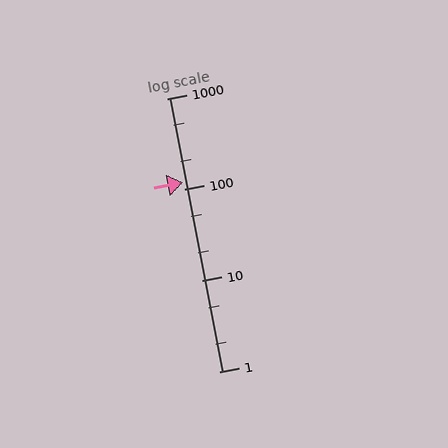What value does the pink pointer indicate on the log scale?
The pointer indicates approximately 120.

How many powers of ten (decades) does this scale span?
The scale spans 3 decades, from 1 to 1000.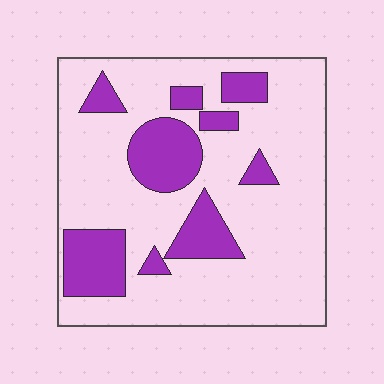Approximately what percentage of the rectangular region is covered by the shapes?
Approximately 25%.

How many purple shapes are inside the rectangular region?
9.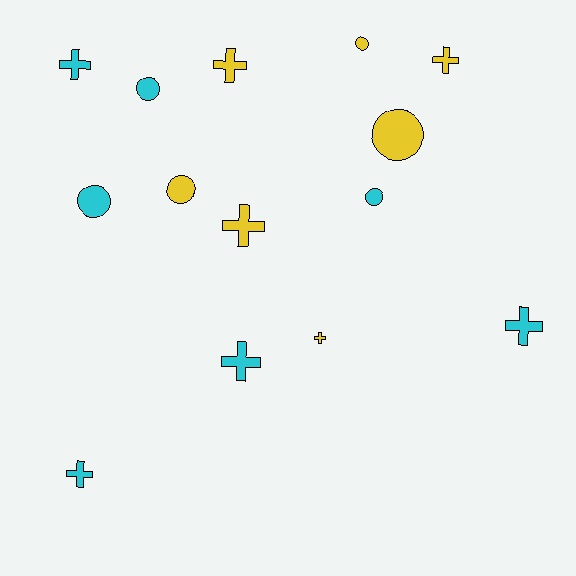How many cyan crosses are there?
There are 4 cyan crosses.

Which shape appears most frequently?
Cross, with 8 objects.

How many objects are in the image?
There are 14 objects.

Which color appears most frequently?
Yellow, with 7 objects.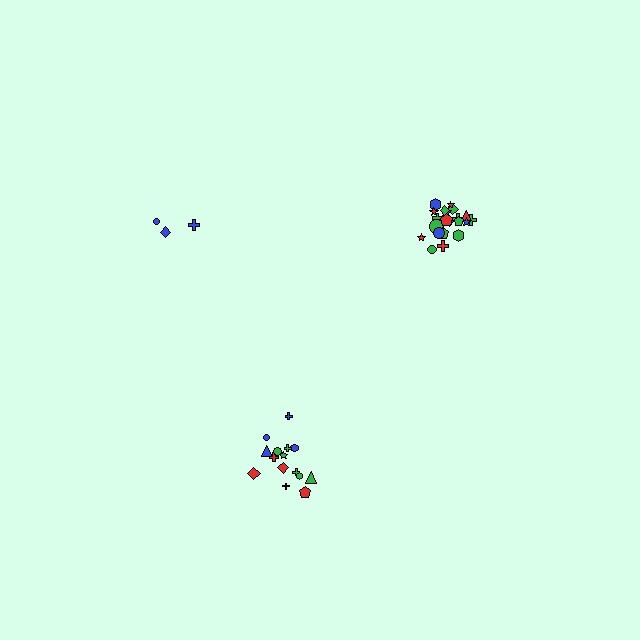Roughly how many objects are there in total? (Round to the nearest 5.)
Roughly 40 objects in total.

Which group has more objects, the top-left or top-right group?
The top-right group.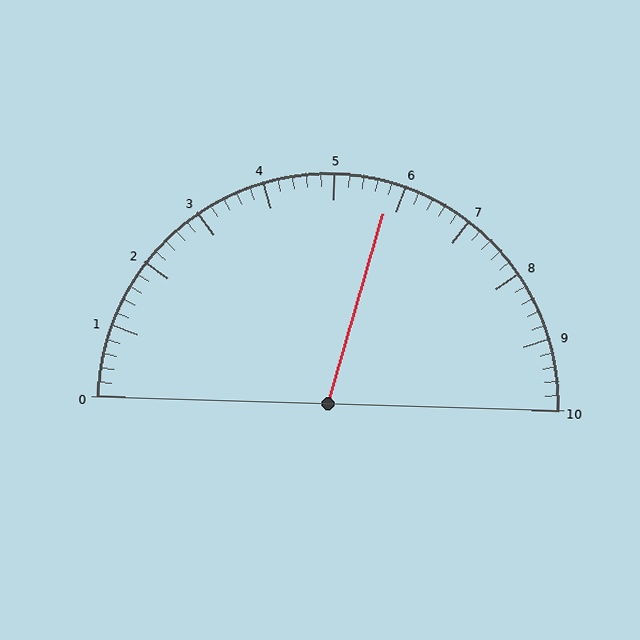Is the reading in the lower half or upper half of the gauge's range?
The reading is in the upper half of the range (0 to 10).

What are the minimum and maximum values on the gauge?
The gauge ranges from 0 to 10.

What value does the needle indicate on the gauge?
The needle indicates approximately 5.8.